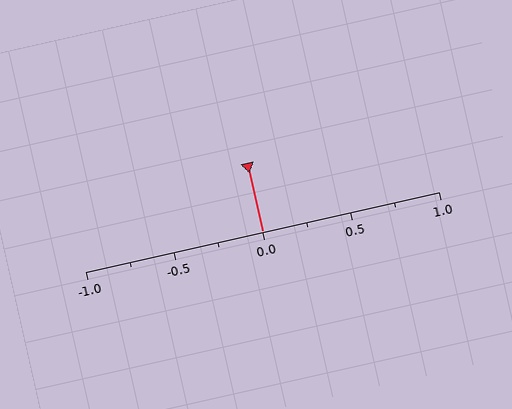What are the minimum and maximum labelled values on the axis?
The axis runs from -1.0 to 1.0.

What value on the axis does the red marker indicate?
The marker indicates approximately 0.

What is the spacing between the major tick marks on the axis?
The major ticks are spaced 0.5 apart.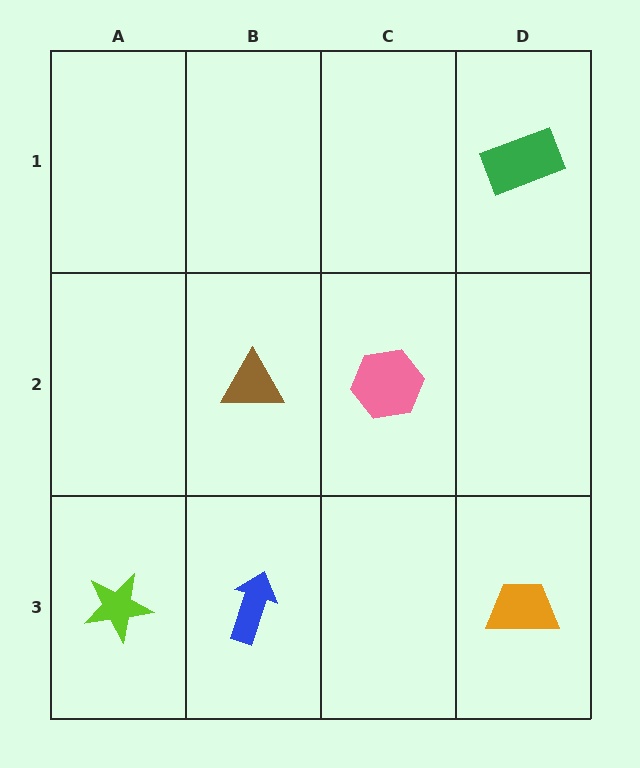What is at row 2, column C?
A pink hexagon.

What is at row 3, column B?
A blue arrow.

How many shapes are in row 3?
3 shapes.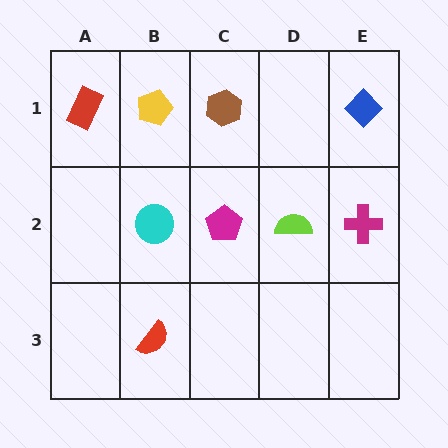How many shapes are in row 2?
4 shapes.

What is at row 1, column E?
A blue diamond.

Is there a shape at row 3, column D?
No, that cell is empty.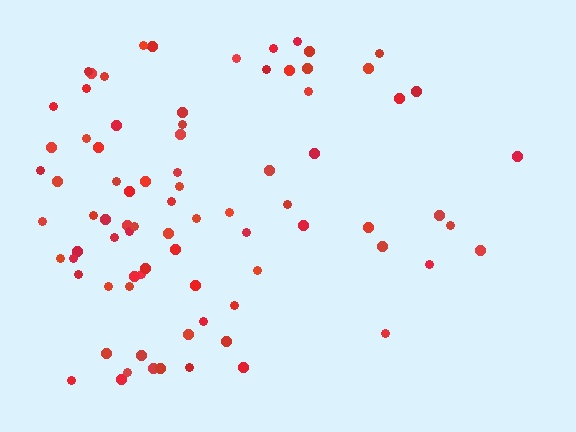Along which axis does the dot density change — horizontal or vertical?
Horizontal.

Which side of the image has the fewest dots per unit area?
The right.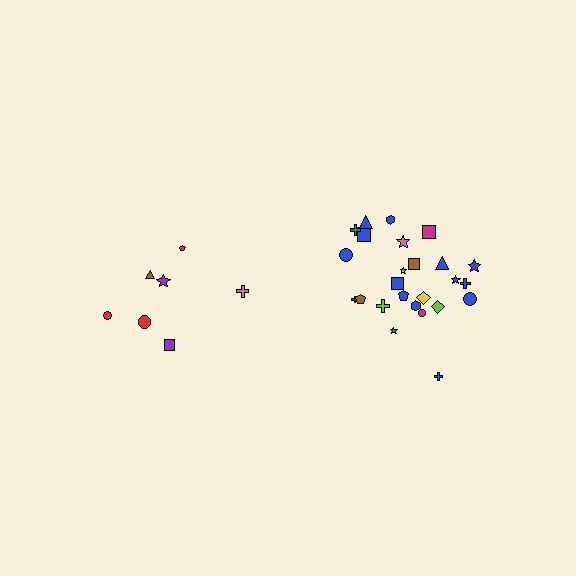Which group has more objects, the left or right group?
The right group.